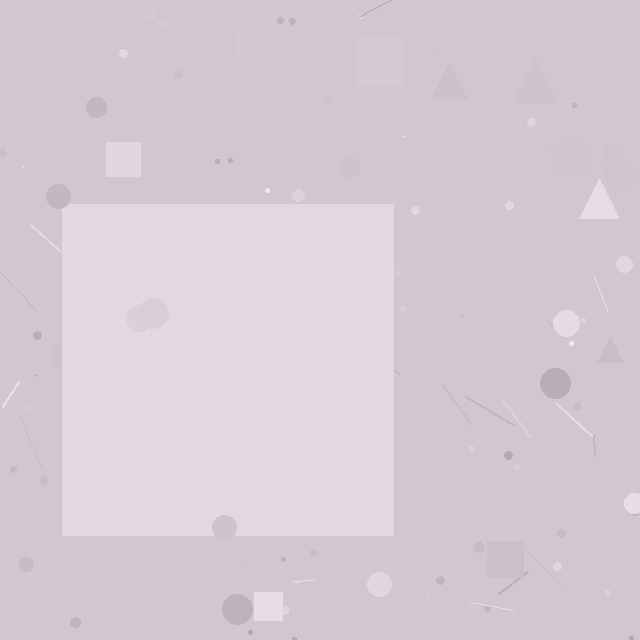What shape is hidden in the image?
A square is hidden in the image.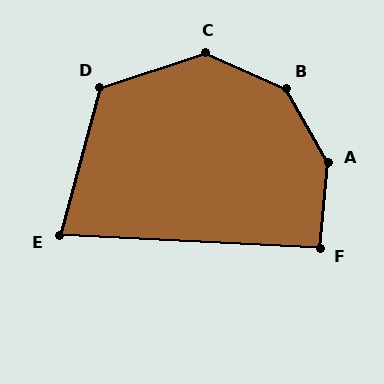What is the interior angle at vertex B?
Approximately 144 degrees (obtuse).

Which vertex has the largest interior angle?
A, at approximately 144 degrees.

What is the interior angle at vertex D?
Approximately 123 degrees (obtuse).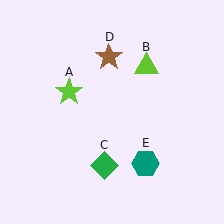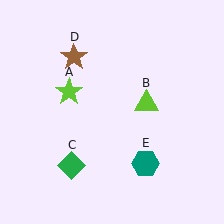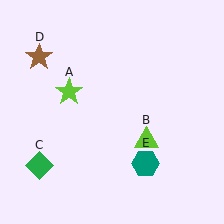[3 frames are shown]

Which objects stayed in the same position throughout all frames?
Lime star (object A) and teal hexagon (object E) remained stationary.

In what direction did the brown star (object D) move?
The brown star (object D) moved left.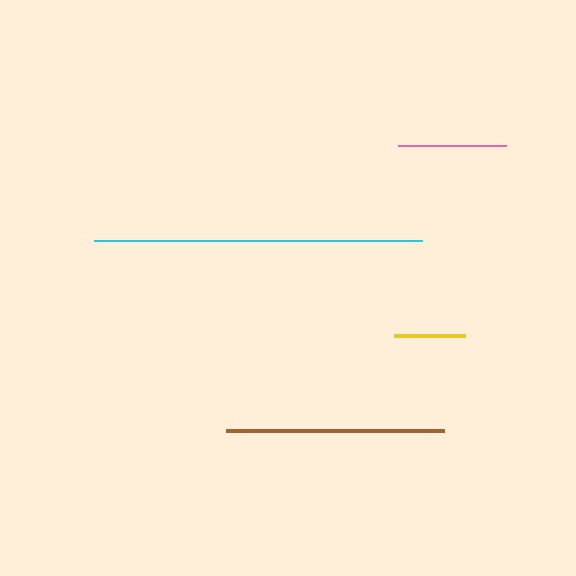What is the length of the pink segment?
The pink segment is approximately 108 pixels long.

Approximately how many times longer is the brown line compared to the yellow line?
The brown line is approximately 3.0 times the length of the yellow line.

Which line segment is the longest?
The cyan line is the longest at approximately 329 pixels.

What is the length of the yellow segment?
The yellow segment is approximately 72 pixels long.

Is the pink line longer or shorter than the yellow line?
The pink line is longer than the yellow line.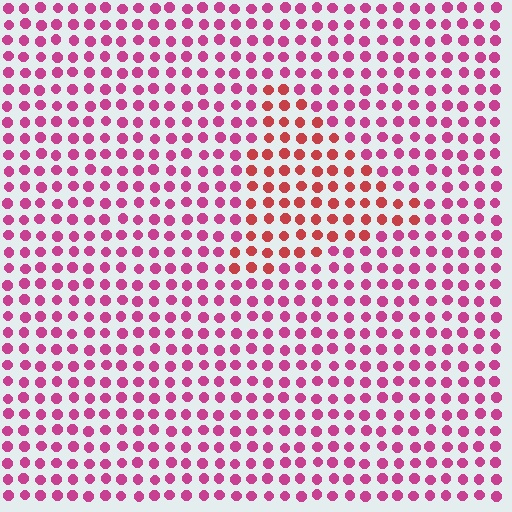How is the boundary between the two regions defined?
The boundary is defined purely by a slight shift in hue (about 33 degrees). Spacing, size, and orientation are identical on both sides.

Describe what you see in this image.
The image is filled with small magenta elements in a uniform arrangement. A triangle-shaped region is visible where the elements are tinted to a slightly different hue, forming a subtle color boundary.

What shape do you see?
I see a triangle.